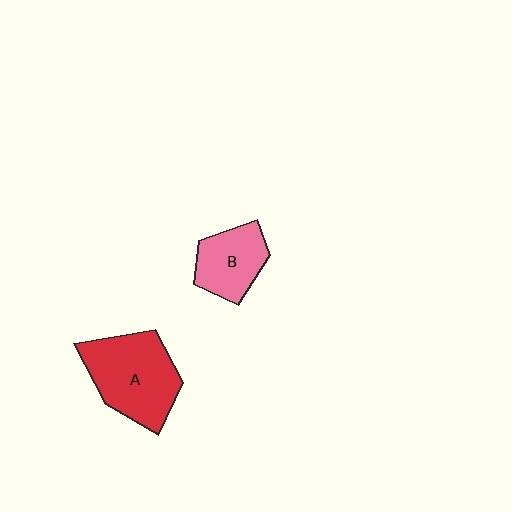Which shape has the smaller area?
Shape B (pink).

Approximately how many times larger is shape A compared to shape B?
Approximately 1.6 times.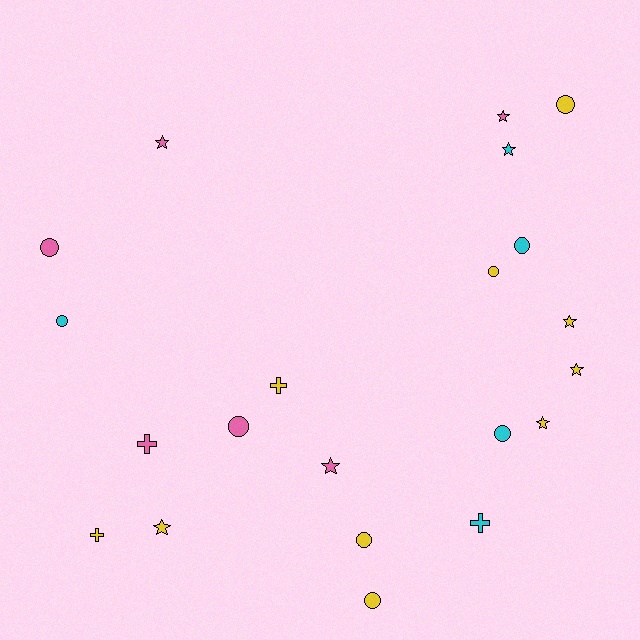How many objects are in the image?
There are 21 objects.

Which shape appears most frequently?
Circle, with 9 objects.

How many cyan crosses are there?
There is 1 cyan cross.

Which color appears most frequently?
Yellow, with 10 objects.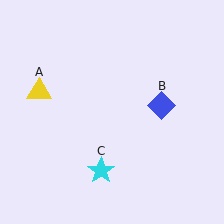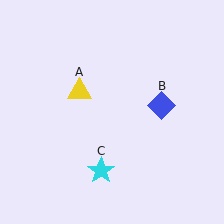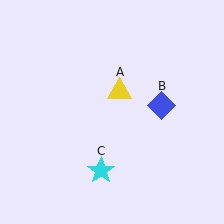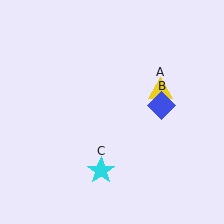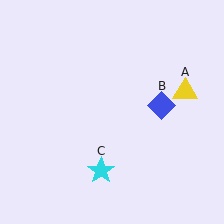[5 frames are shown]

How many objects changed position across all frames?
1 object changed position: yellow triangle (object A).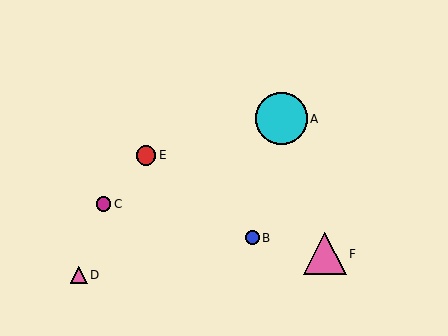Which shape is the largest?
The cyan circle (labeled A) is the largest.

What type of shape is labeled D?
Shape D is a pink triangle.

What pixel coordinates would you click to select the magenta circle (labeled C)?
Click at (104, 204) to select the magenta circle C.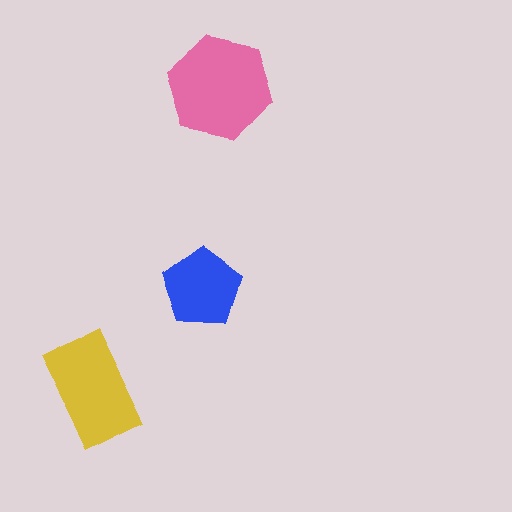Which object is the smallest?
The blue pentagon.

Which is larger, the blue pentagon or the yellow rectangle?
The yellow rectangle.